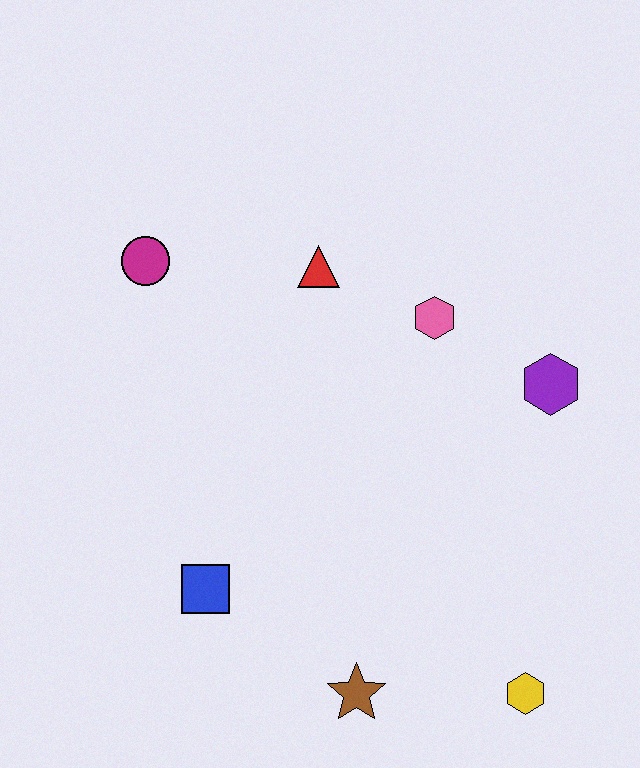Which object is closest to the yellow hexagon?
The brown star is closest to the yellow hexagon.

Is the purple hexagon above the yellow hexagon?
Yes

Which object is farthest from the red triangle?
The yellow hexagon is farthest from the red triangle.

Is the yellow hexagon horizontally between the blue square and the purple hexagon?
Yes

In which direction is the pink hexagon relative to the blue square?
The pink hexagon is above the blue square.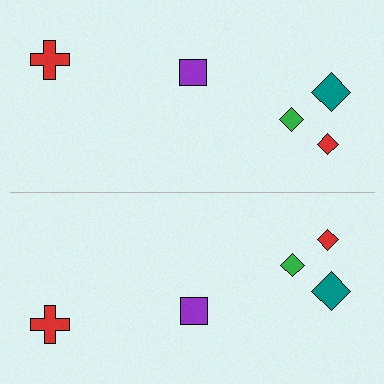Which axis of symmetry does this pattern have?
The pattern has a horizontal axis of symmetry running through the center of the image.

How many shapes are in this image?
There are 10 shapes in this image.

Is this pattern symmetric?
Yes, this pattern has bilateral (reflection) symmetry.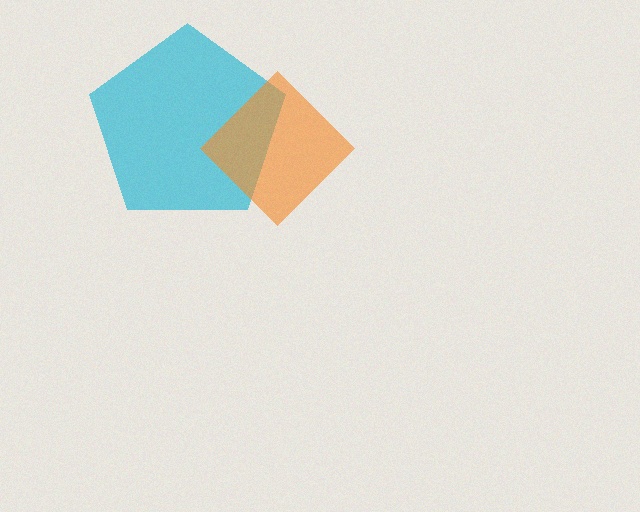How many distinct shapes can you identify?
There are 2 distinct shapes: a cyan pentagon, an orange diamond.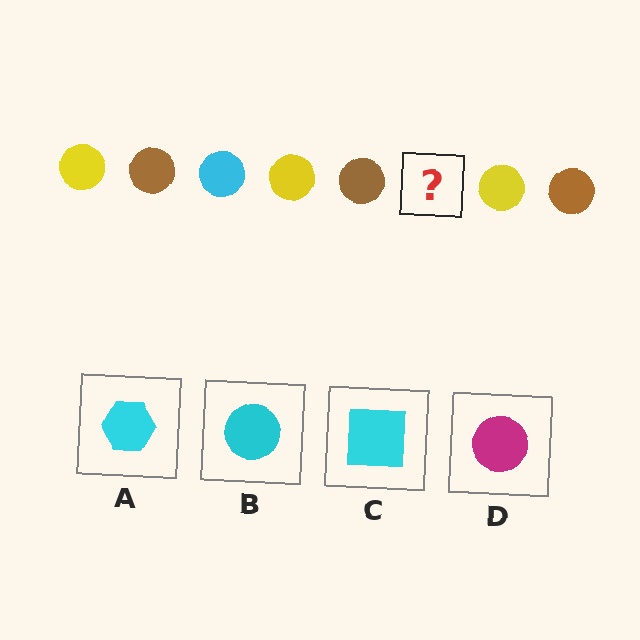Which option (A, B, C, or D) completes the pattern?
B.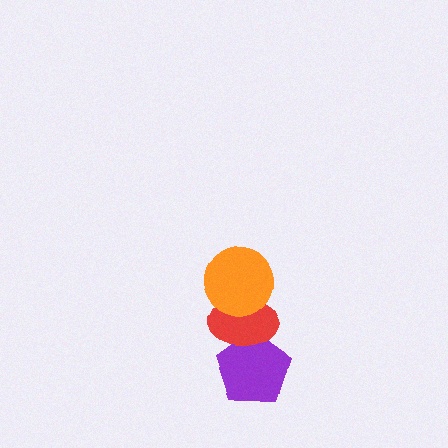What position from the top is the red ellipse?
The red ellipse is 2nd from the top.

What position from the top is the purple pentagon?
The purple pentagon is 3rd from the top.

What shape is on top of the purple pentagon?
The red ellipse is on top of the purple pentagon.